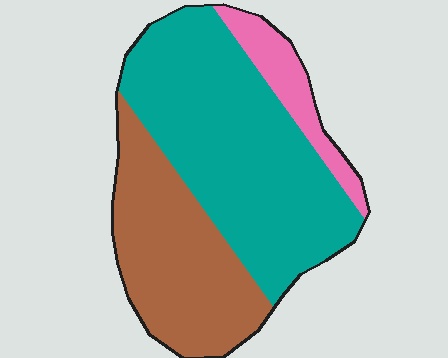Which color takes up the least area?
Pink, at roughly 10%.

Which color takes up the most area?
Teal, at roughly 55%.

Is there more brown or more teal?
Teal.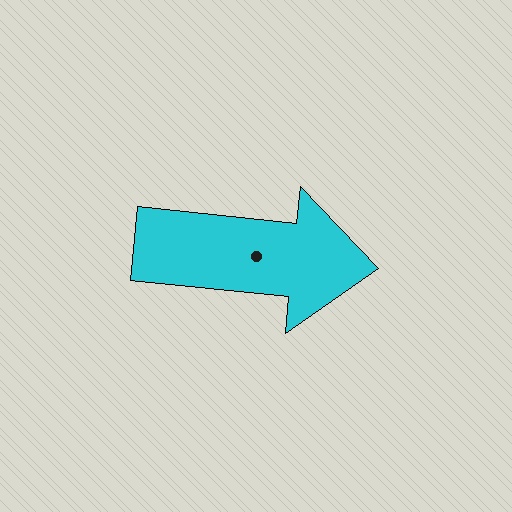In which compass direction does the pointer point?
East.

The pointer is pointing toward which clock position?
Roughly 3 o'clock.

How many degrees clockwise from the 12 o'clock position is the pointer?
Approximately 96 degrees.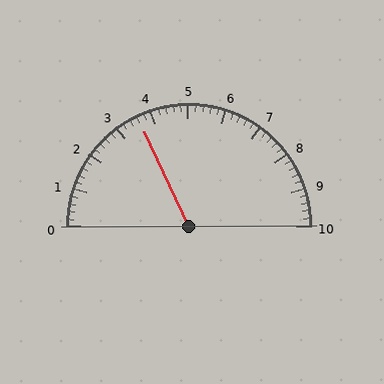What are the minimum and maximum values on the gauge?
The gauge ranges from 0 to 10.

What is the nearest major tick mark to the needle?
The nearest major tick mark is 4.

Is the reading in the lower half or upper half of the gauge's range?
The reading is in the lower half of the range (0 to 10).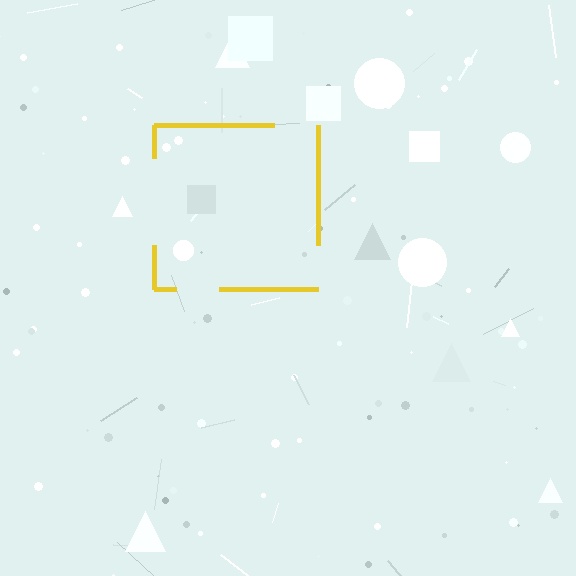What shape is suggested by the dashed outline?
The dashed outline suggests a square.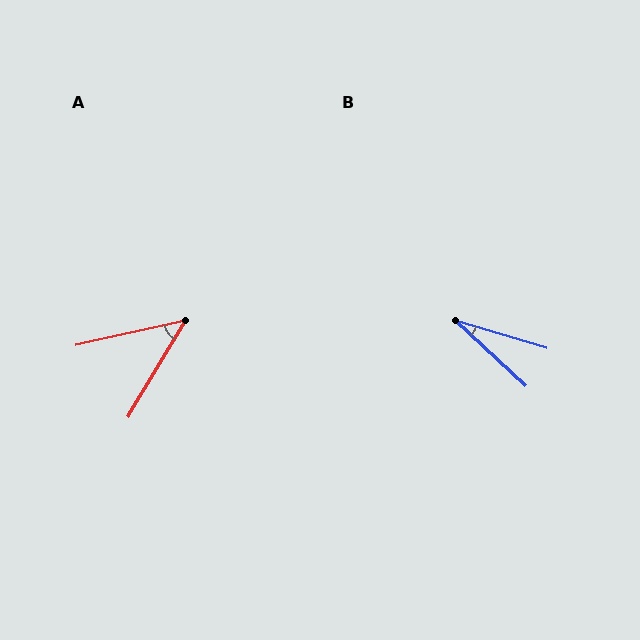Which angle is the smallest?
B, at approximately 26 degrees.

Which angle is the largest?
A, at approximately 47 degrees.